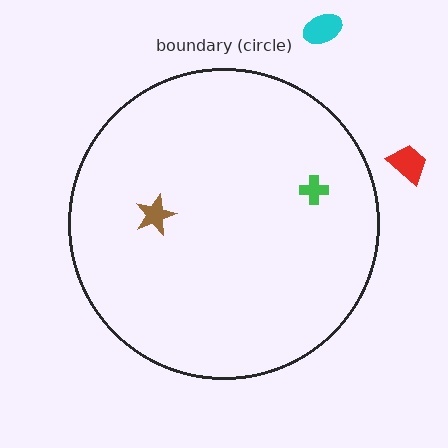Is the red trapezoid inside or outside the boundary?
Outside.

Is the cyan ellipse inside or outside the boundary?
Outside.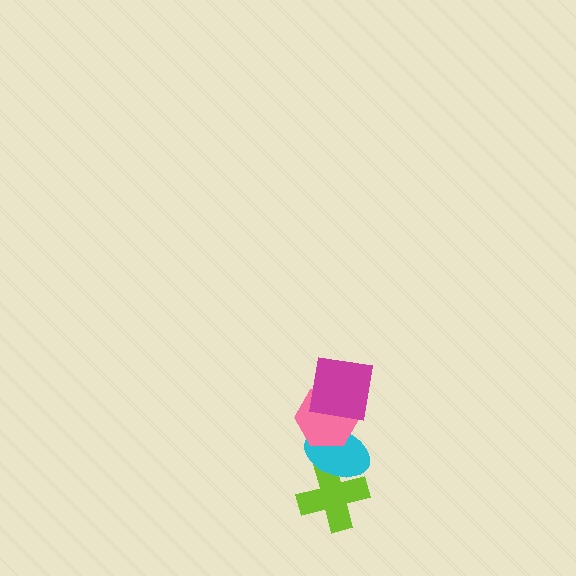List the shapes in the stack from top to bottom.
From top to bottom: the magenta square, the pink hexagon, the cyan ellipse, the lime cross.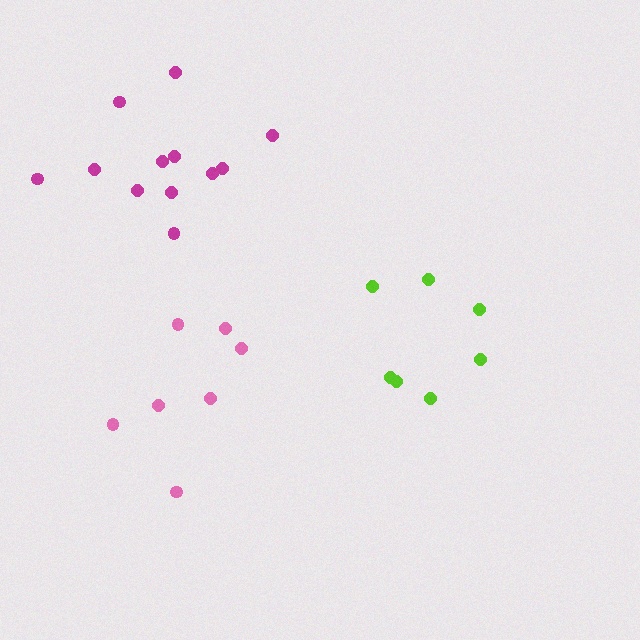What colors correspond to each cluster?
The clusters are colored: lime, magenta, pink.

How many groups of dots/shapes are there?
There are 3 groups.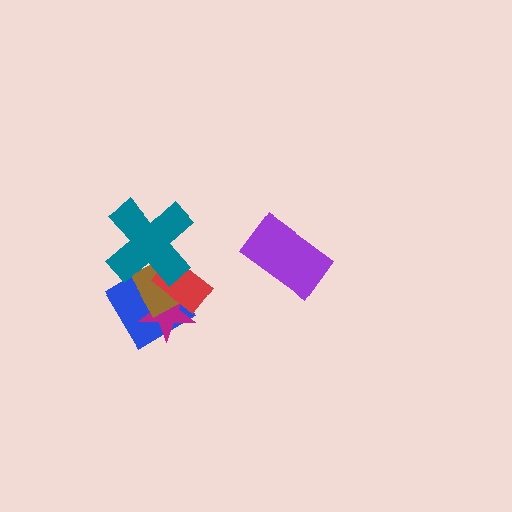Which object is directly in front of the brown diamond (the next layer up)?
The red rectangle is directly in front of the brown diamond.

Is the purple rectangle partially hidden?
No, no other shape covers it.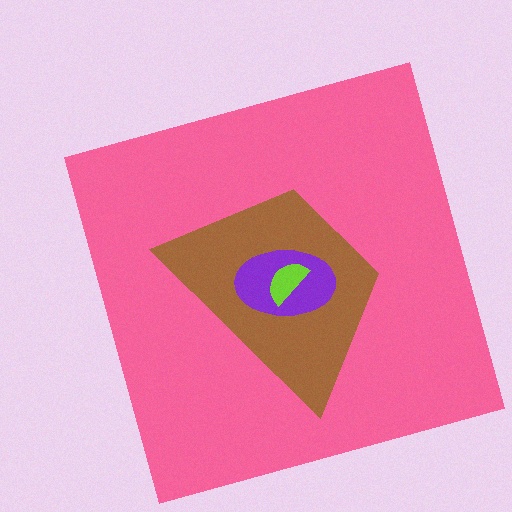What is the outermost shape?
The pink square.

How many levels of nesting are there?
4.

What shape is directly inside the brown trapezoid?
The purple ellipse.